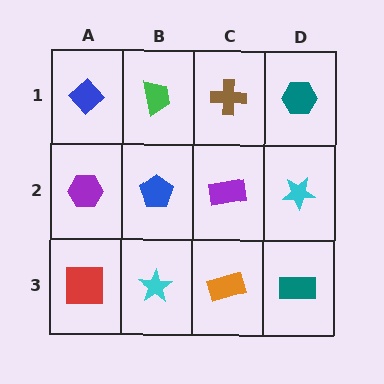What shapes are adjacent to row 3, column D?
A cyan star (row 2, column D), an orange rectangle (row 3, column C).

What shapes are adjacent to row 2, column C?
A brown cross (row 1, column C), an orange rectangle (row 3, column C), a blue pentagon (row 2, column B), a cyan star (row 2, column D).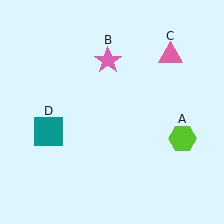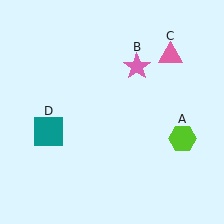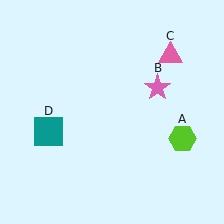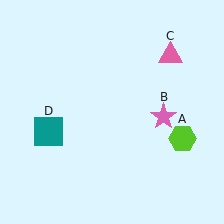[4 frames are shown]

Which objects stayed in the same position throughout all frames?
Lime hexagon (object A) and pink triangle (object C) and teal square (object D) remained stationary.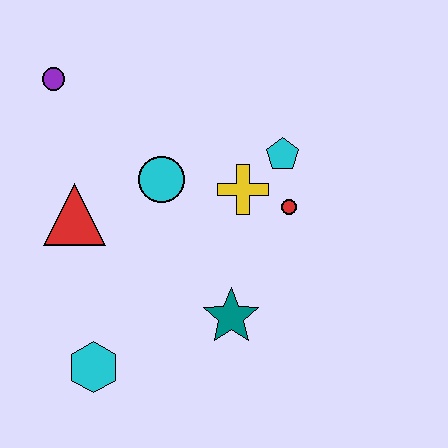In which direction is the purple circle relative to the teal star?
The purple circle is above the teal star.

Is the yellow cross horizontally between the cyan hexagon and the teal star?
No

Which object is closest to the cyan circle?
The yellow cross is closest to the cyan circle.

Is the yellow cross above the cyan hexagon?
Yes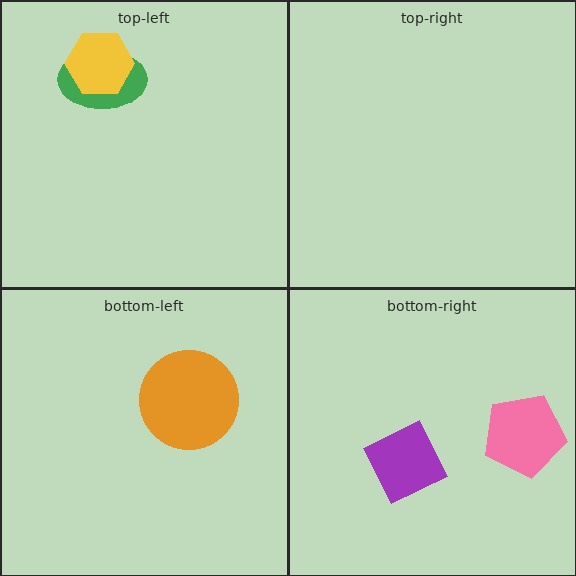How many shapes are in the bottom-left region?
1.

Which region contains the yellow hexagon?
The top-left region.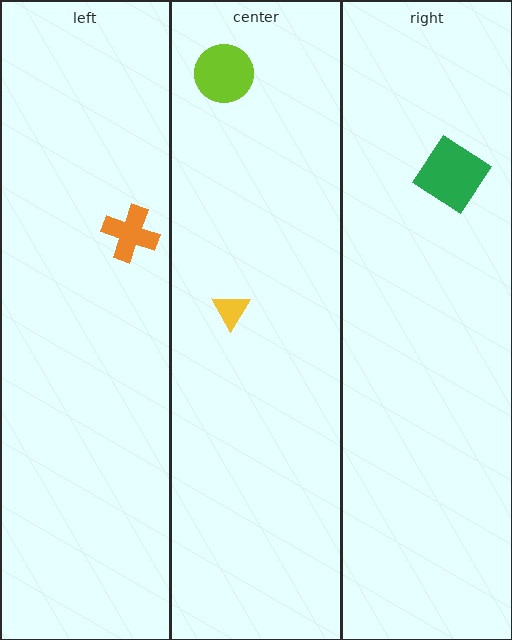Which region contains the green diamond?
The right region.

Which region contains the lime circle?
The center region.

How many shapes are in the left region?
1.